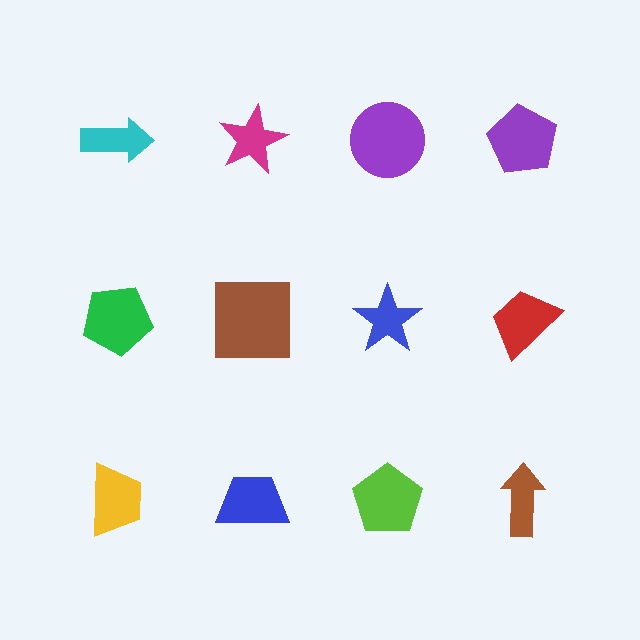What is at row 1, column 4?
A purple pentagon.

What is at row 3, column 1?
A yellow trapezoid.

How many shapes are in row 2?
4 shapes.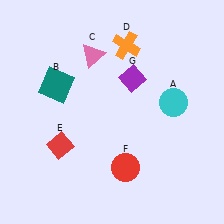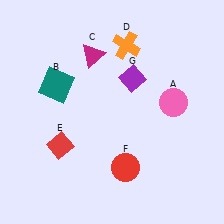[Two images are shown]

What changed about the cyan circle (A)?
In Image 1, A is cyan. In Image 2, it changed to pink.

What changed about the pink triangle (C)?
In Image 1, C is pink. In Image 2, it changed to magenta.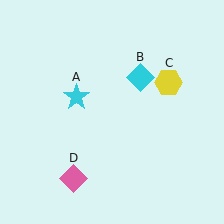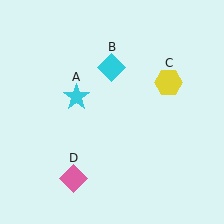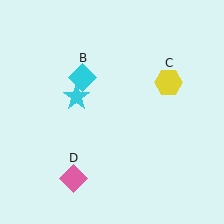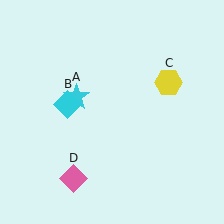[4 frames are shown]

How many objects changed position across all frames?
1 object changed position: cyan diamond (object B).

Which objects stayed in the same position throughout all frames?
Cyan star (object A) and yellow hexagon (object C) and pink diamond (object D) remained stationary.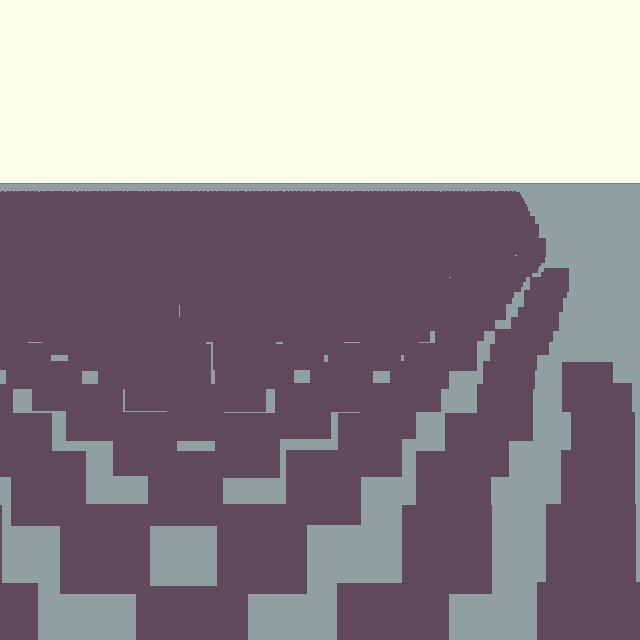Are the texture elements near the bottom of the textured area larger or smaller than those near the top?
Larger. Near the bottom, elements are closer to the viewer and appear at a bigger on-screen size.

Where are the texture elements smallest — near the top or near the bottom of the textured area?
Near the top.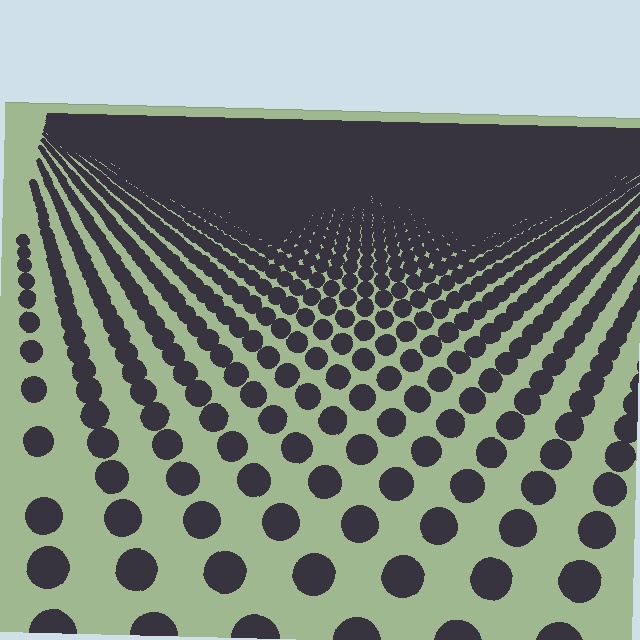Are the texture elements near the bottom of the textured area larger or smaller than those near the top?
Larger. Near the bottom, elements are closer to the viewer and appear at a bigger on-screen size.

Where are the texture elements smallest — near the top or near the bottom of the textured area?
Near the top.